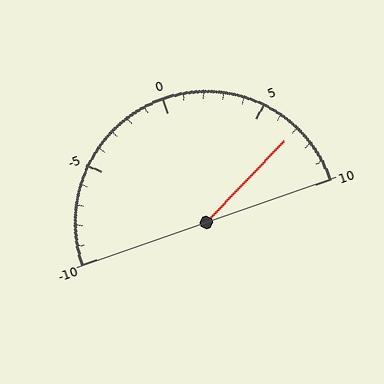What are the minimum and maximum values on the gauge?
The gauge ranges from -10 to 10.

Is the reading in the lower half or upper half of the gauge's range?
The reading is in the upper half of the range (-10 to 10).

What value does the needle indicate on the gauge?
The needle indicates approximately 7.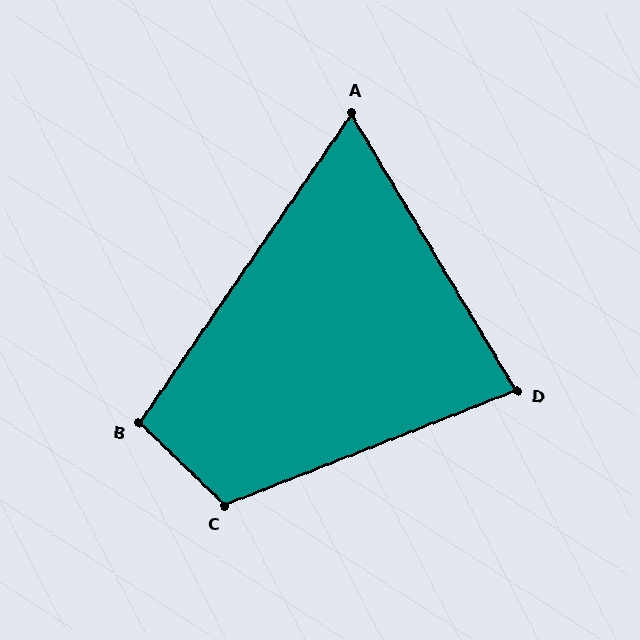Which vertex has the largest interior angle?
C, at approximately 115 degrees.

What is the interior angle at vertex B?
Approximately 99 degrees (obtuse).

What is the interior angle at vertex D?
Approximately 81 degrees (acute).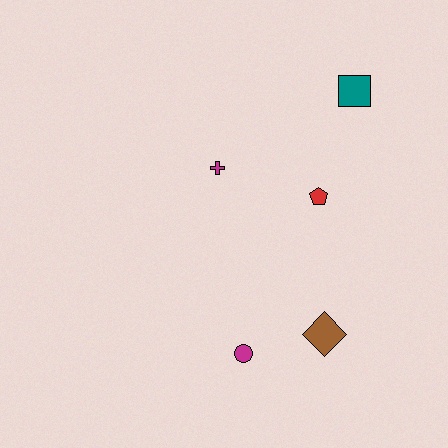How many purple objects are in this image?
There are no purple objects.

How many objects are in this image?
There are 5 objects.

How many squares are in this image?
There is 1 square.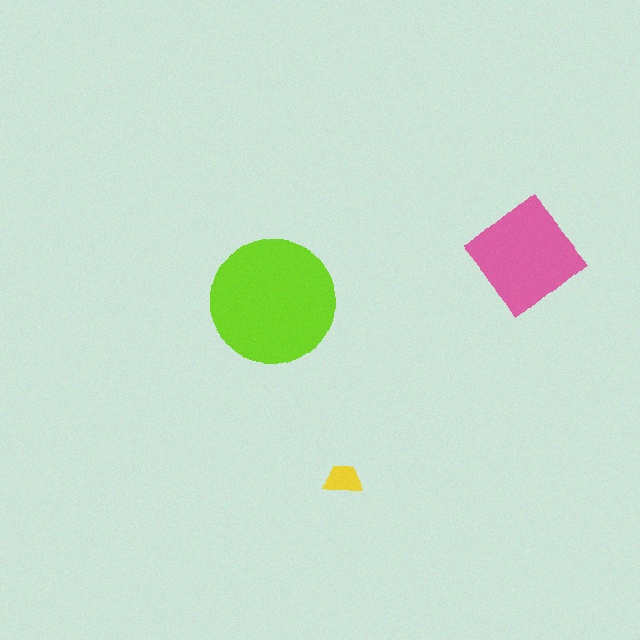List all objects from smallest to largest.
The yellow trapezoid, the pink diamond, the lime circle.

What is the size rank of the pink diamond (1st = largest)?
2nd.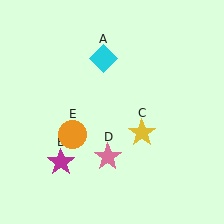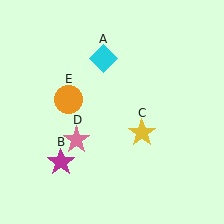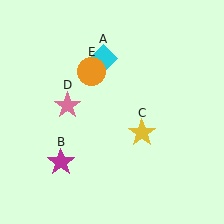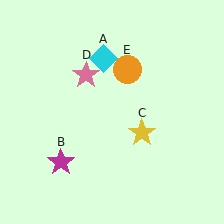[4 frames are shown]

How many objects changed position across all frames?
2 objects changed position: pink star (object D), orange circle (object E).